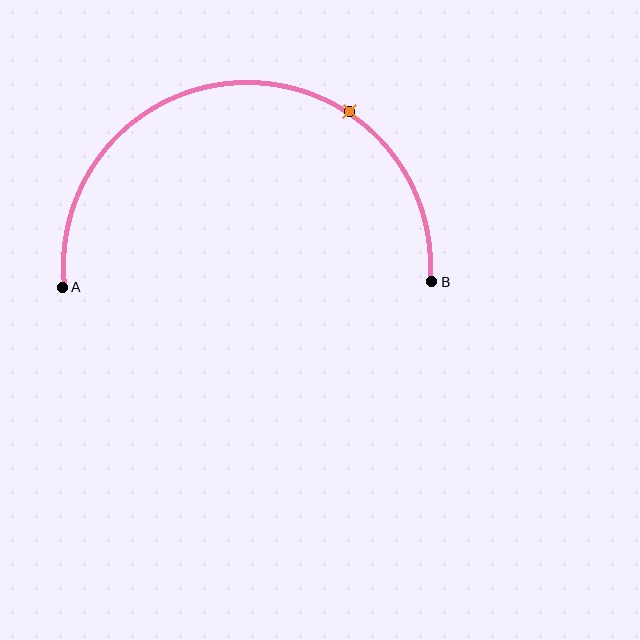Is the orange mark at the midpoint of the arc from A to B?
No. The orange mark lies on the arc but is closer to endpoint B. The arc midpoint would be at the point on the curve equidistant along the arc from both A and B.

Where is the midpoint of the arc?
The arc midpoint is the point on the curve farthest from the straight line joining A and B. It sits above that line.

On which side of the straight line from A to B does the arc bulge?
The arc bulges above the straight line connecting A and B.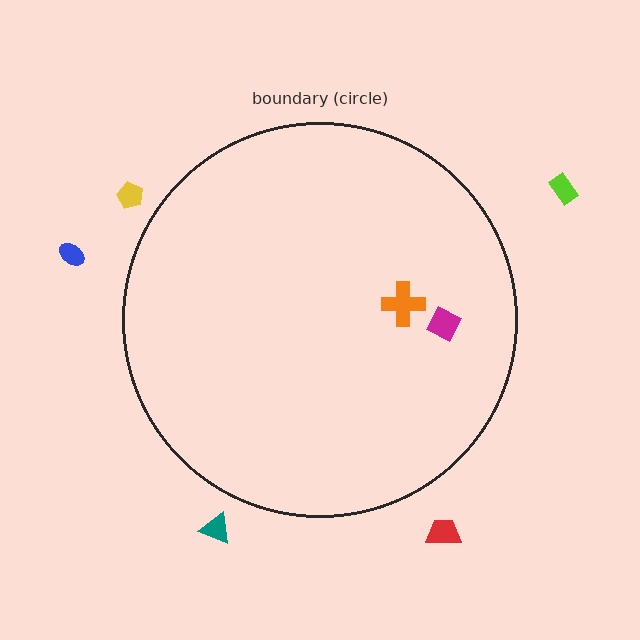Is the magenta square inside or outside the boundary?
Inside.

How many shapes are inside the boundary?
2 inside, 5 outside.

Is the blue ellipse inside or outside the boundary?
Outside.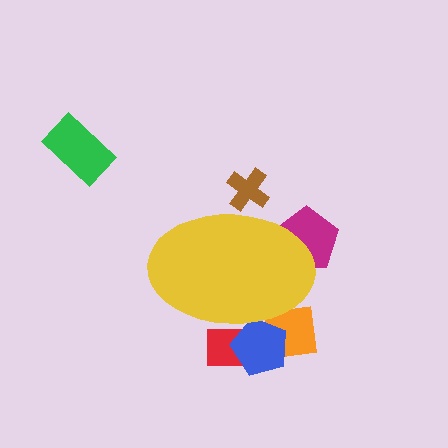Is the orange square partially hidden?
Yes, the orange square is partially hidden behind the yellow ellipse.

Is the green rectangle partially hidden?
No, the green rectangle is fully visible.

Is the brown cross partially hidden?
Yes, the brown cross is partially hidden behind the yellow ellipse.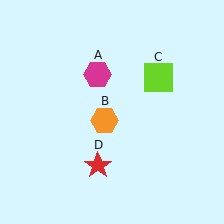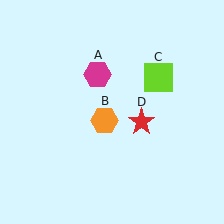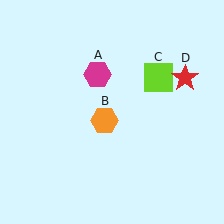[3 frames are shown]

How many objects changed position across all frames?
1 object changed position: red star (object D).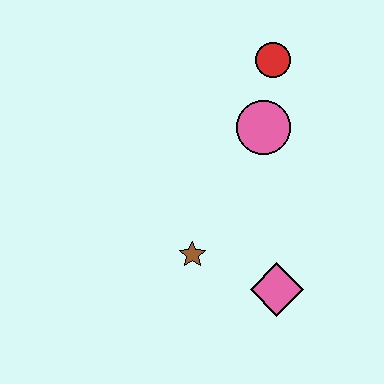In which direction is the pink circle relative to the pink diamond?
The pink circle is above the pink diamond.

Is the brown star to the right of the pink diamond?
No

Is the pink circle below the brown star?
No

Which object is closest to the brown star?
The pink diamond is closest to the brown star.